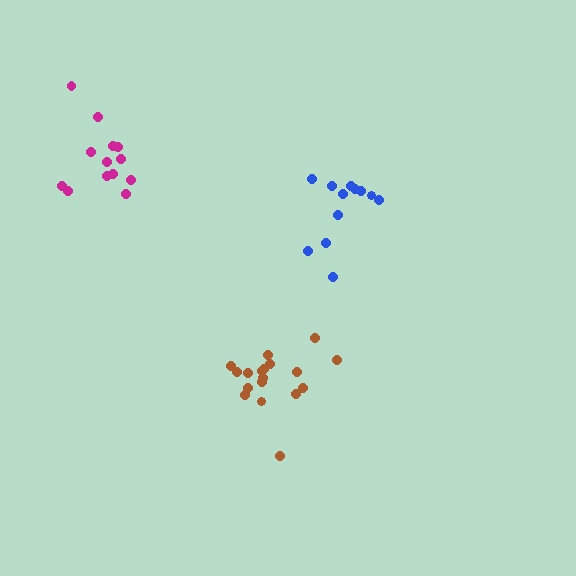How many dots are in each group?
Group 1: 18 dots, Group 2: 12 dots, Group 3: 13 dots (43 total).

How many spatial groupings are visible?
There are 3 spatial groupings.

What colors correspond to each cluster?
The clusters are colored: brown, blue, magenta.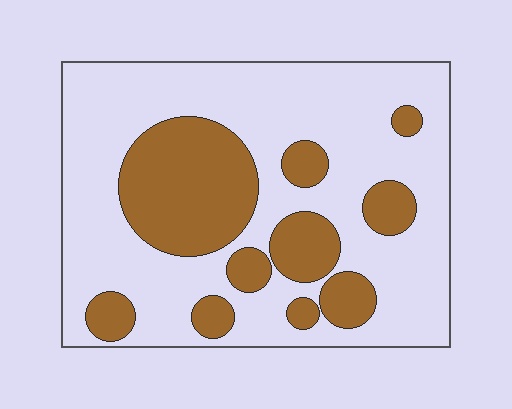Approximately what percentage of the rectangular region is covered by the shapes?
Approximately 30%.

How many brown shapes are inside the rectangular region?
10.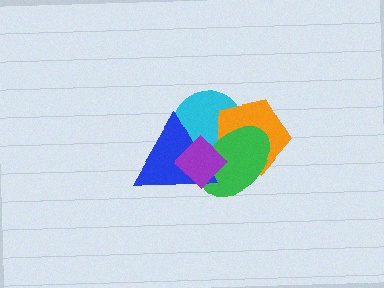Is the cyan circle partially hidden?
Yes, it is partially covered by another shape.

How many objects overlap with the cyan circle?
4 objects overlap with the cyan circle.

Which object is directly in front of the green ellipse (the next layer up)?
The blue triangle is directly in front of the green ellipse.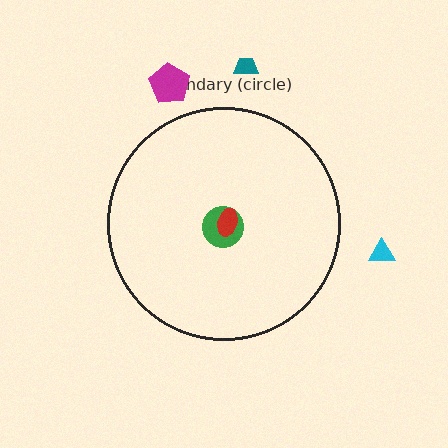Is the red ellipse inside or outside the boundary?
Inside.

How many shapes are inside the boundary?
2 inside, 3 outside.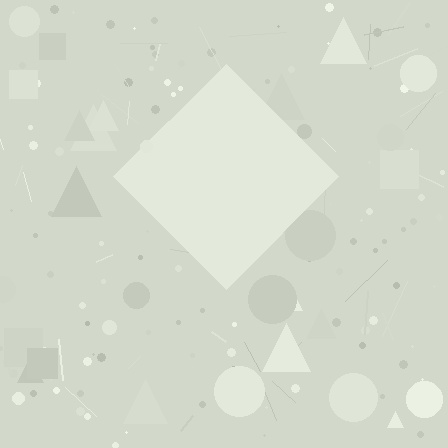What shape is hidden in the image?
A diamond is hidden in the image.